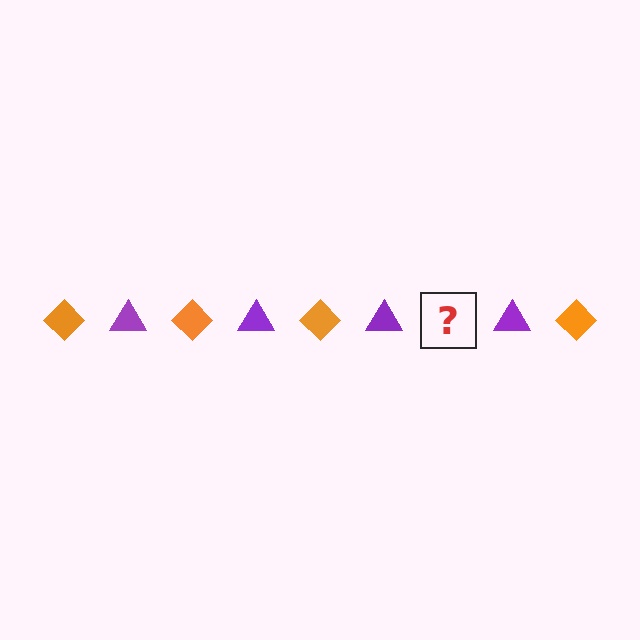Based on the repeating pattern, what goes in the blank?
The blank should be an orange diamond.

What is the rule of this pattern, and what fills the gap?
The rule is that the pattern alternates between orange diamond and purple triangle. The gap should be filled with an orange diamond.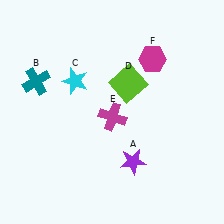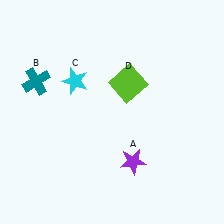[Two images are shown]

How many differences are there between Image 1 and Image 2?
There are 2 differences between the two images.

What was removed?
The magenta hexagon (F), the magenta cross (E) were removed in Image 2.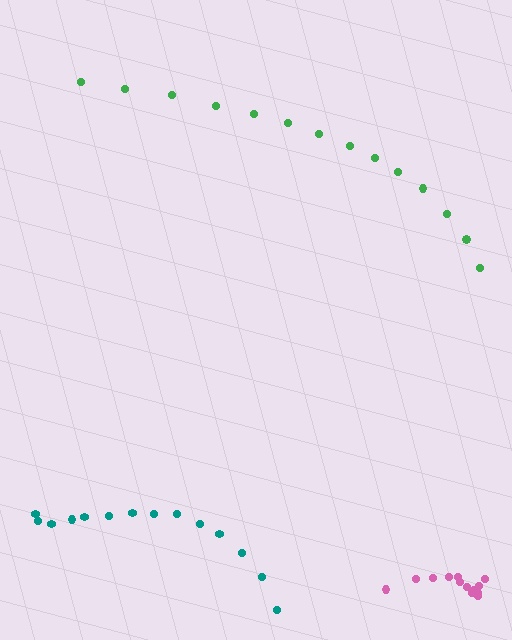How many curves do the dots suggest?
There are 3 distinct paths.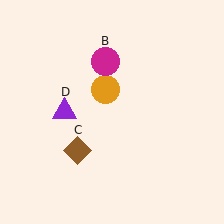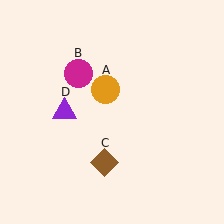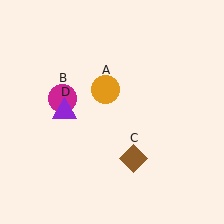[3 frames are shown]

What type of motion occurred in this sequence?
The magenta circle (object B), brown diamond (object C) rotated counterclockwise around the center of the scene.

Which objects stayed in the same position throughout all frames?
Orange circle (object A) and purple triangle (object D) remained stationary.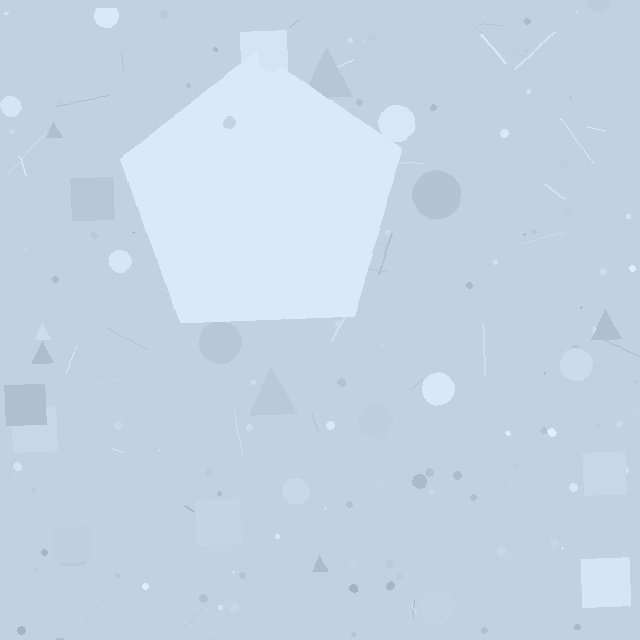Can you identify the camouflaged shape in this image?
The camouflaged shape is a pentagon.